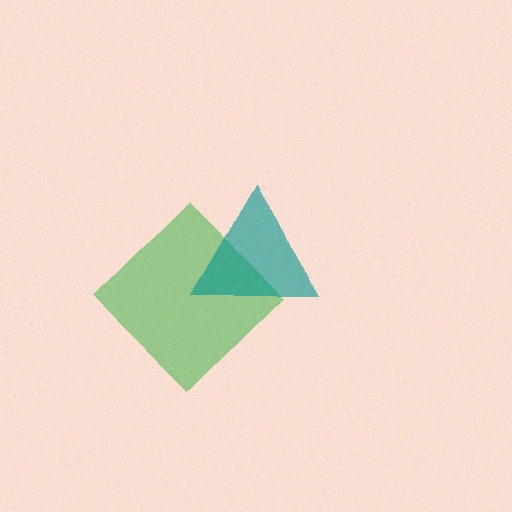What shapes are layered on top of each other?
The layered shapes are: a green diamond, a teal triangle.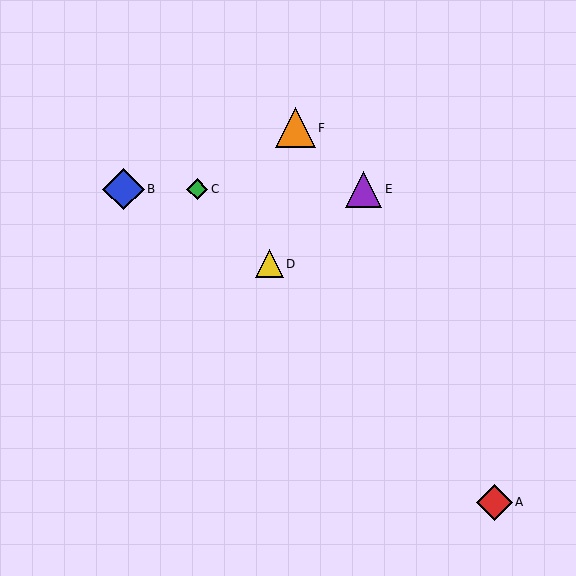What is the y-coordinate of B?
Object B is at y≈189.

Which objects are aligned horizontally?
Objects B, C, E are aligned horizontally.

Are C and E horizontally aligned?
Yes, both are at y≈189.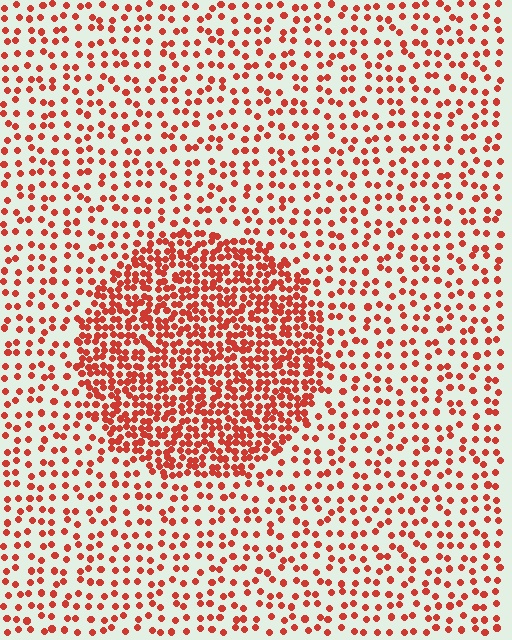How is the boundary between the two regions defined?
The boundary is defined by a change in element density (approximately 2.4x ratio). All elements are the same color, size, and shape.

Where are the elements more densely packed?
The elements are more densely packed inside the circle boundary.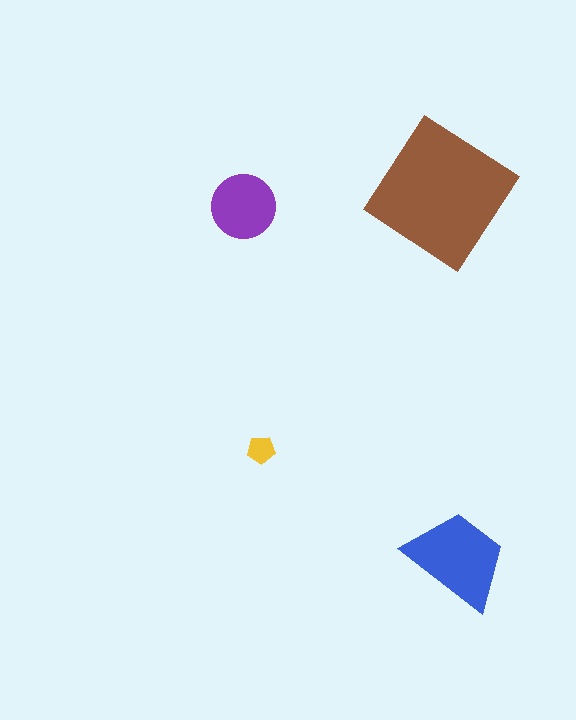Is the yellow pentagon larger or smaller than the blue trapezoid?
Smaller.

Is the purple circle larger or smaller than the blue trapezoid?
Smaller.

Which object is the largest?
The brown diamond.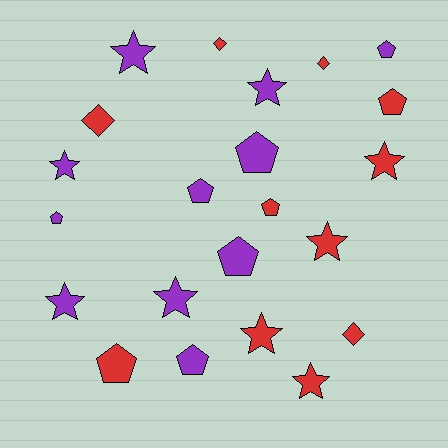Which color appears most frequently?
Purple, with 11 objects.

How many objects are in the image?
There are 22 objects.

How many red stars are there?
There are 4 red stars.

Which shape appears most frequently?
Star, with 9 objects.